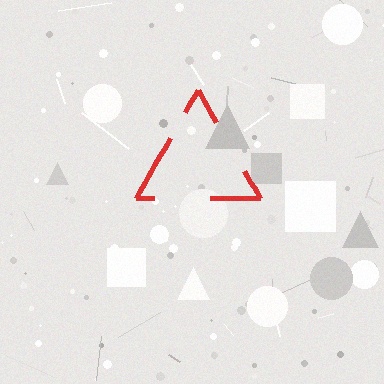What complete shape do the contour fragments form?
The contour fragments form a triangle.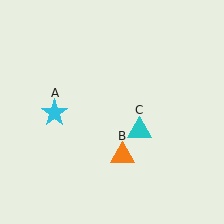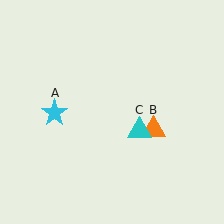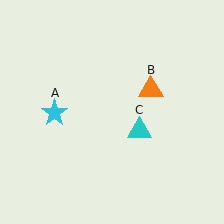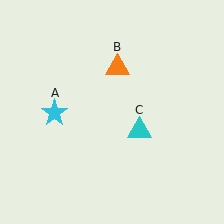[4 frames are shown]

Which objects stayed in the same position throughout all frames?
Cyan star (object A) and cyan triangle (object C) remained stationary.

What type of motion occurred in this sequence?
The orange triangle (object B) rotated counterclockwise around the center of the scene.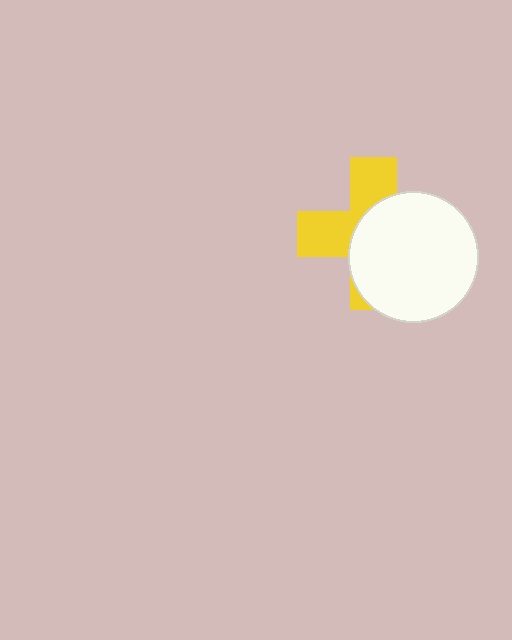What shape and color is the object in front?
The object in front is a white circle.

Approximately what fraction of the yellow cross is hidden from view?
Roughly 57% of the yellow cross is hidden behind the white circle.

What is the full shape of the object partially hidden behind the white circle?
The partially hidden object is a yellow cross.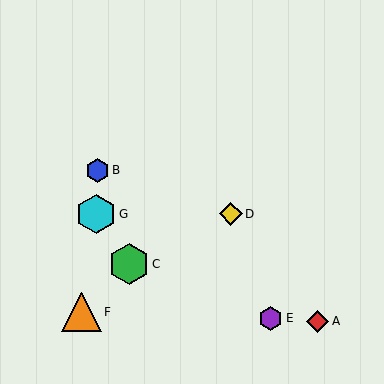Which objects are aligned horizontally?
Objects D, G are aligned horizontally.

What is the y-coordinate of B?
Object B is at y≈170.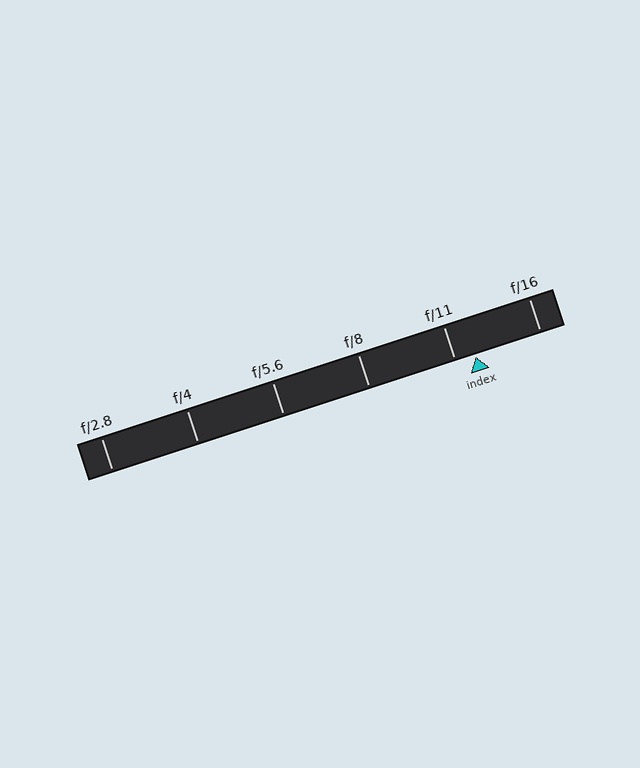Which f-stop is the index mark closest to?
The index mark is closest to f/11.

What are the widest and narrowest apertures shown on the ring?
The widest aperture shown is f/2.8 and the narrowest is f/16.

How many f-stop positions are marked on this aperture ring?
There are 6 f-stop positions marked.